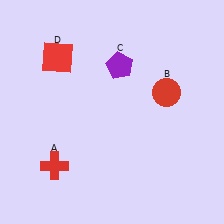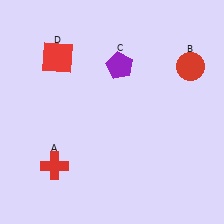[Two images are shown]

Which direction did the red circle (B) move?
The red circle (B) moved up.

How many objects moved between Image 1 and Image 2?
1 object moved between the two images.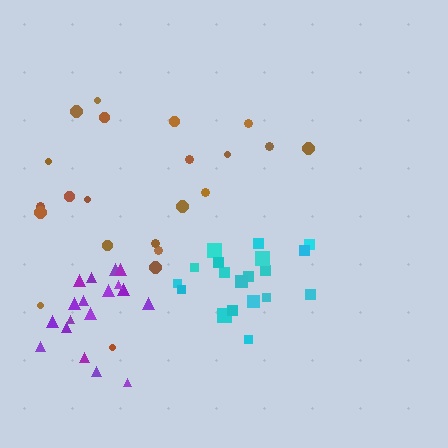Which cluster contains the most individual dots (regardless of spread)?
Brown (22).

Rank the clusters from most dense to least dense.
purple, cyan, brown.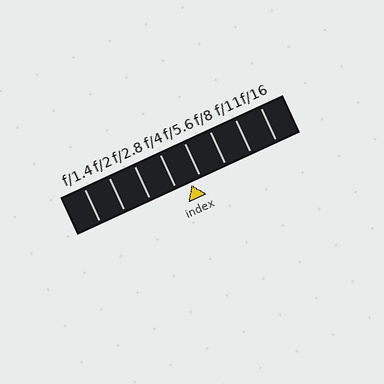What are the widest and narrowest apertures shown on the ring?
The widest aperture shown is f/1.4 and the narrowest is f/16.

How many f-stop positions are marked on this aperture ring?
There are 8 f-stop positions marked.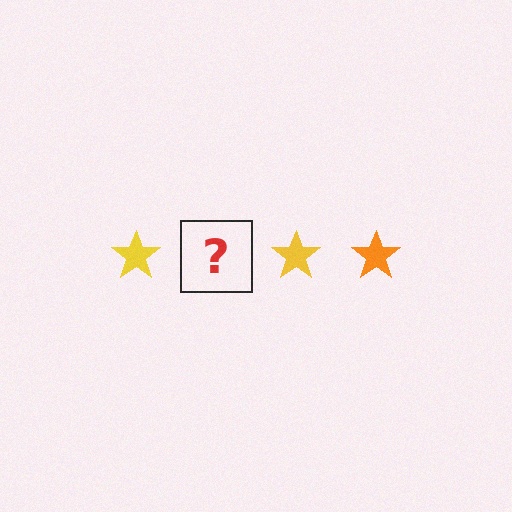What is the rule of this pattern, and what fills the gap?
The rule is that the pattern cycles through yellow, orange stars. The gap should be filled with an orange star.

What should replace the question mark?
The question mark should be replaced with an orange star.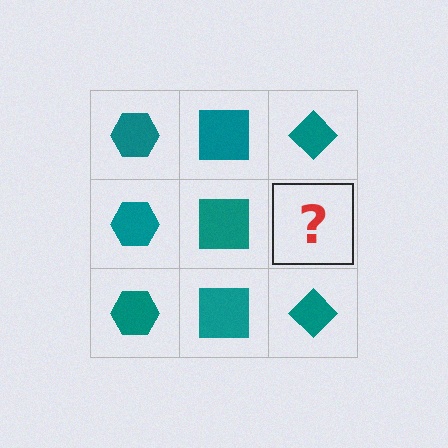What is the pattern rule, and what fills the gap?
The rule is that each column has a consistent shape. The gap should be filled with a teal diamond.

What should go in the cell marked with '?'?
The missing cell should contain a teal diamond.